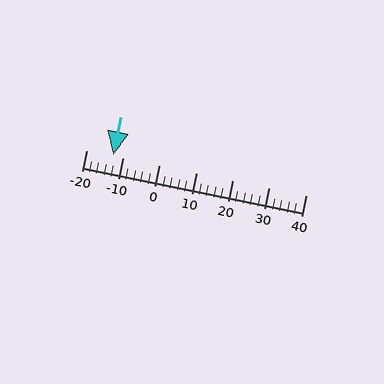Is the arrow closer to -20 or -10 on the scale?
The arrow is closer to -10.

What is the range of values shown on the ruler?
The ruler shows values from -20 to 40.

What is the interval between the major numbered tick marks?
The major tick marks are spaced 10 units apart.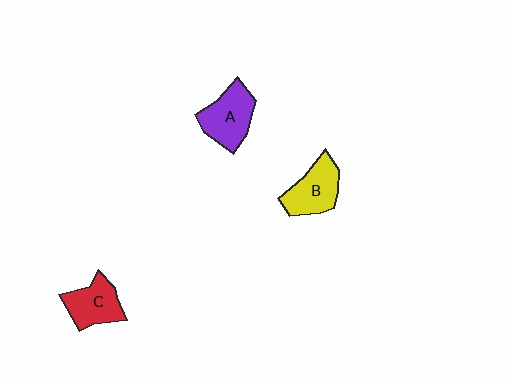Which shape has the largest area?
Shape A (purple).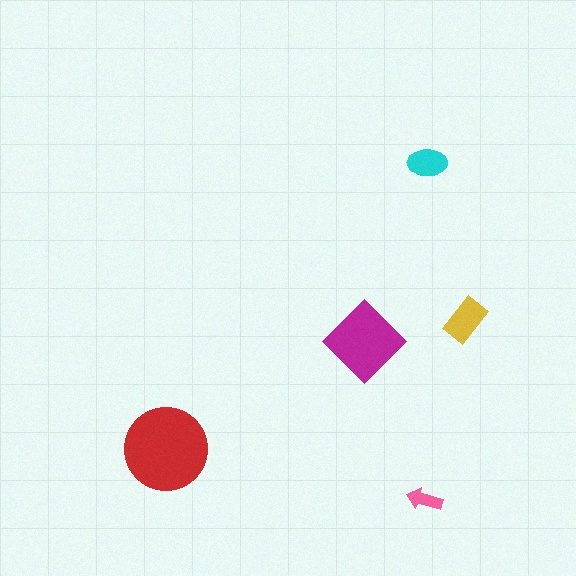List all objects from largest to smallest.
The red circle, the magenta diamond, the yellow rectangle, the cyan ellipse, the pink arrow.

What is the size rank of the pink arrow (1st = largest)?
5th.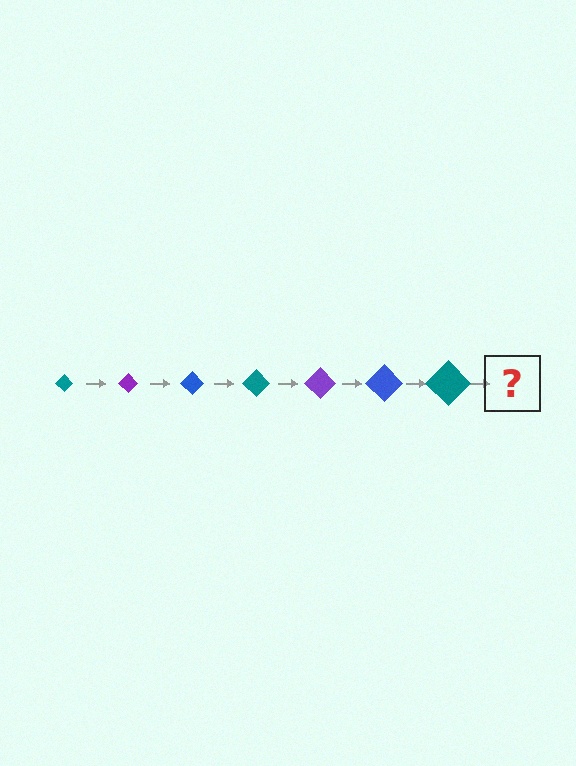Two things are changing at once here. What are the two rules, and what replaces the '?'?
The two rules are that the diamond grows larger each step and the color cycles through teal, purple, and blue. The '?' should be a purple diamond, larger than the previous one.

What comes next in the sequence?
The next element should be a purple diamond, larger than the previous one.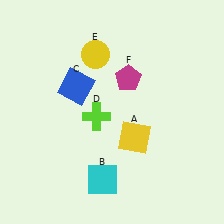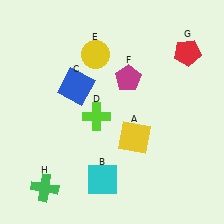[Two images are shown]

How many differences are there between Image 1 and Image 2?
There are 2 differences between the two images.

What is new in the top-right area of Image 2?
A red pentagon (G) was added in the top-right area of Image 2.